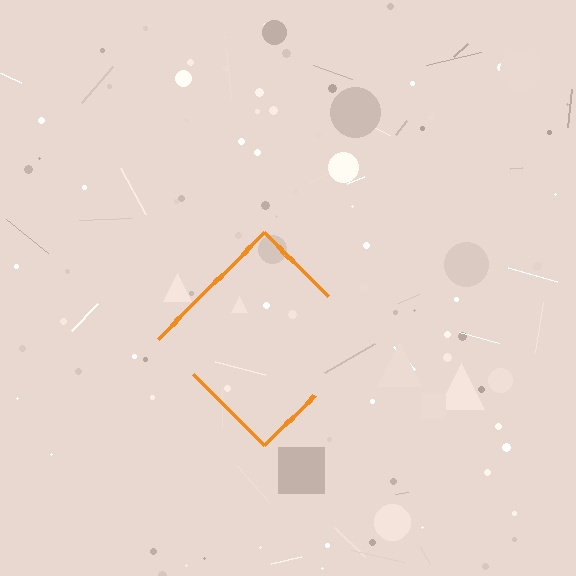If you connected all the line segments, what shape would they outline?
They would outline a diamond.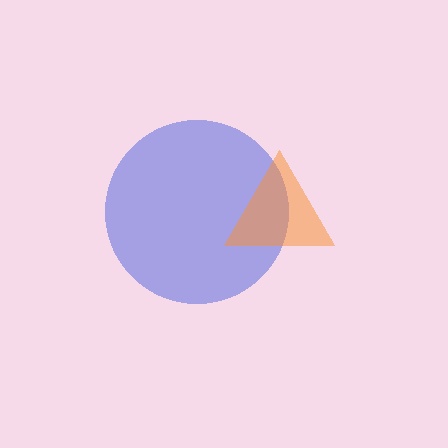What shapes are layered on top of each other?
The layered shapes are: a blue circle, an orange triangle.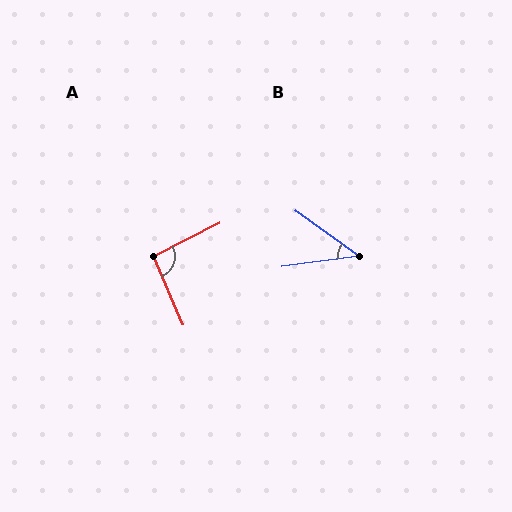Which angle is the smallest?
B, at approximately 44 degrees.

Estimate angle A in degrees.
Approximately 94 degrees.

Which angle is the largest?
A, at approximately 94 degrees.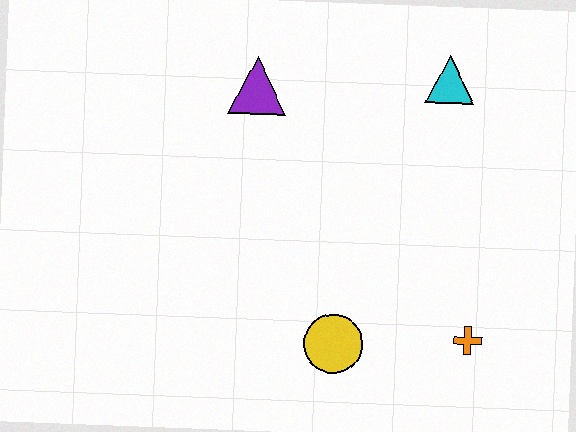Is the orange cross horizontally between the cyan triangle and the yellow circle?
No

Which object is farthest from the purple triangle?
The orange cross is farthest from the purple triangle.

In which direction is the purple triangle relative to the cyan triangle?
The purple triangle is to the left of the cyan triangle.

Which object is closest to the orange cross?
The yellow circle is closest to the orange cross.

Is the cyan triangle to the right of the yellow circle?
Yes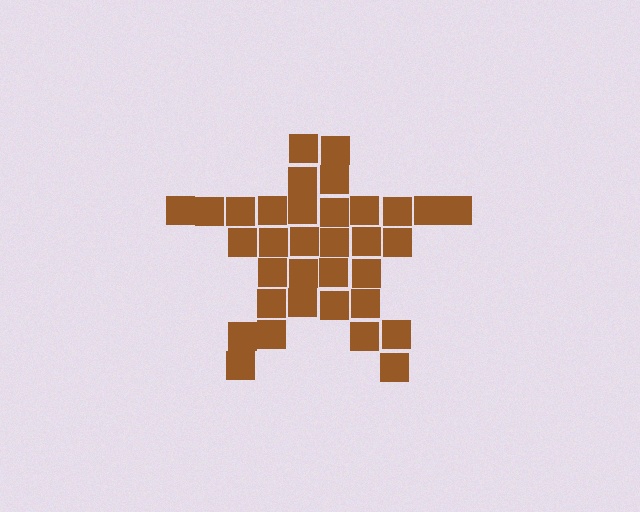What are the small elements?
The small elements are squares.